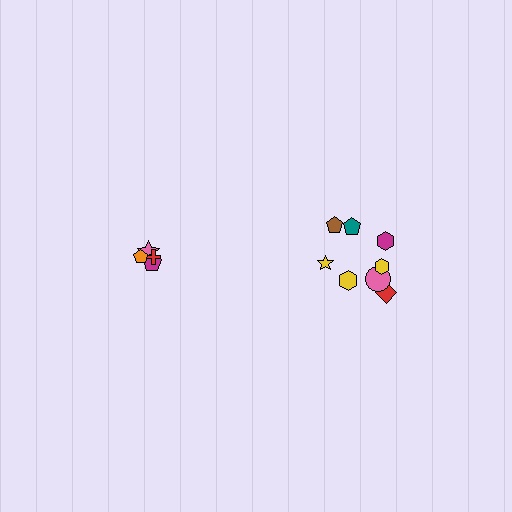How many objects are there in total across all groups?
There are 12 objects.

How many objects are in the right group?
There are 8 objects.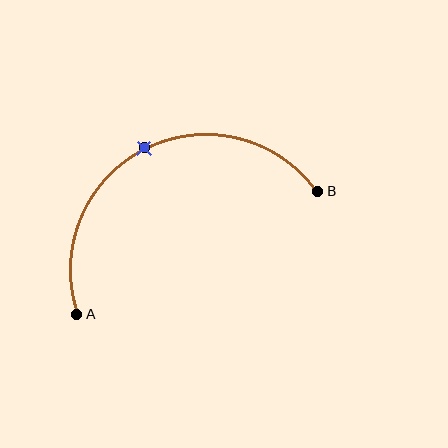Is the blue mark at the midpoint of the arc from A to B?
Yes. The blue mark lies on the arc at equal arc-length from both A and B — it is the arc midpoint.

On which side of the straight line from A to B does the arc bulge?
The arc bulges above the straight line connecting A and B.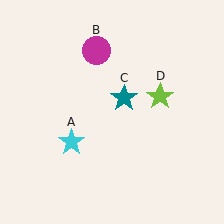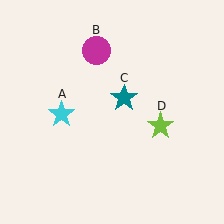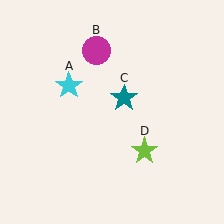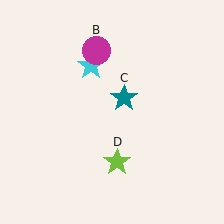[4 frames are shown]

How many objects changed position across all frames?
2 objects changed position: cyan star (object A), lime star (object D).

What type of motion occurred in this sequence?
The cyan star (object A), lime star (object D) rotated clockwise around the center of the scene.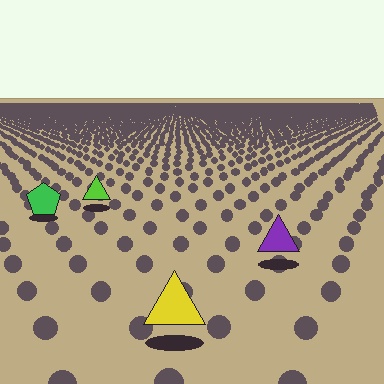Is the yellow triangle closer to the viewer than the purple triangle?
Yes. The yellow triangle is closer — you can tell from the texture gradient: the ground texture is coarser near it.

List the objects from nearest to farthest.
From nearest to farthest: the yellow triangle, the purple triangle, the green pentagon, the lime triangle.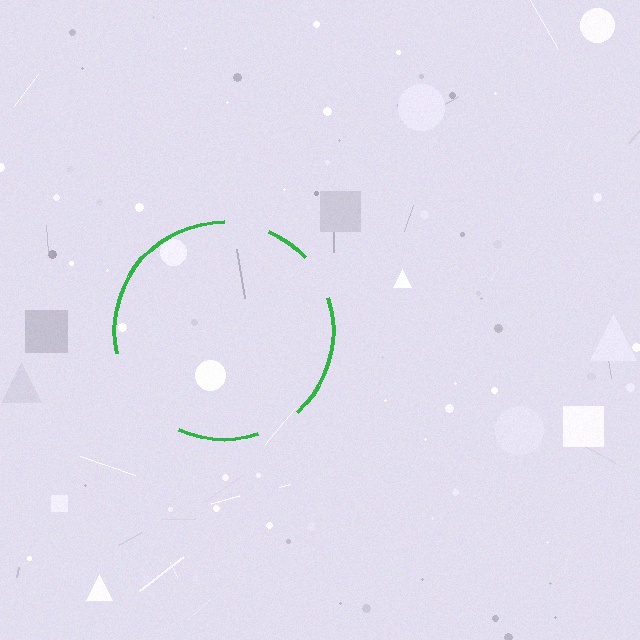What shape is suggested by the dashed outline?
The dashed outline suggests a circle.